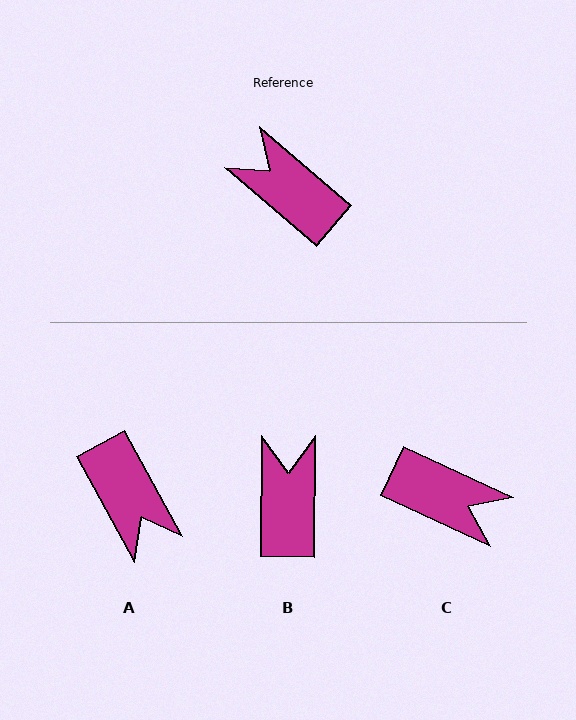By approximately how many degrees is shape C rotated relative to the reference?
Approximately 164 degrees clockwise.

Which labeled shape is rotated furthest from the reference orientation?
C, about 164 degrees away.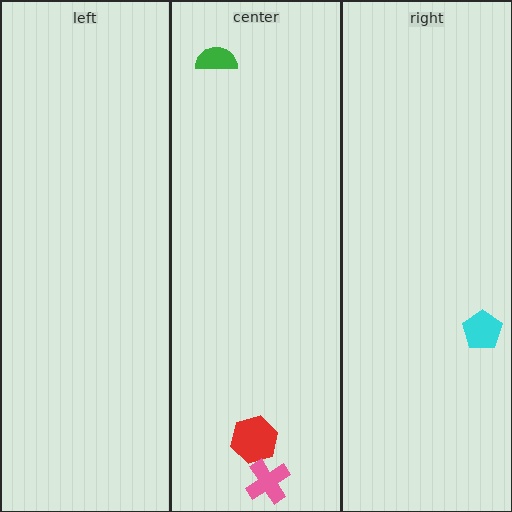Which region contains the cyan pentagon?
The right region.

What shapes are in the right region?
The cyan pentagon.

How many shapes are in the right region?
1.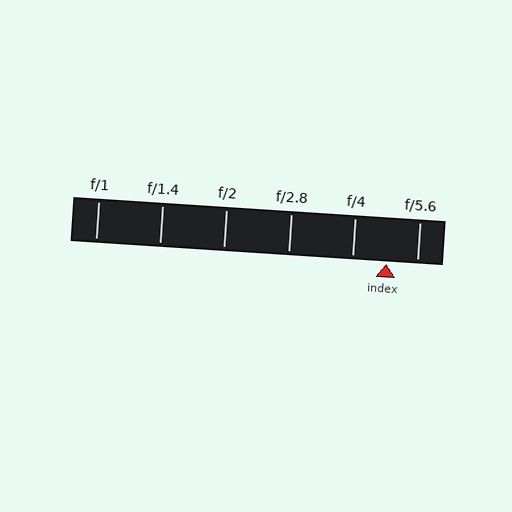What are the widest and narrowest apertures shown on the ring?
The widest aperture shown is f/1 and the narrowest is f/5.6.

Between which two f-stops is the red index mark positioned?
The index mark is between f/4 and f/5.6.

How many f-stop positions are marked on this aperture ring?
There are 6 f-stop positions marked.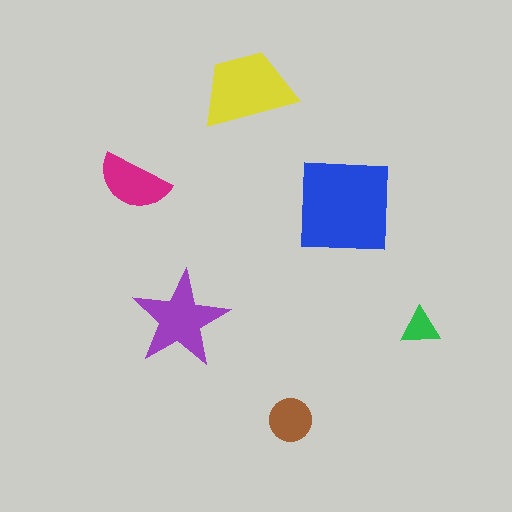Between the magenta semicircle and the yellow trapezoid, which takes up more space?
The yellow trapezoid.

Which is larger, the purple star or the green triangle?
The purple star.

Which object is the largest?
The blue square.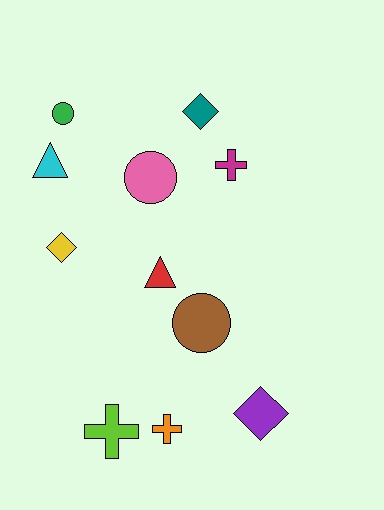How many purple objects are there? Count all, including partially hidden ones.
There is 1 purple object.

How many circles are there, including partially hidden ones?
There are 3 circles.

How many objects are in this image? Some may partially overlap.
There are 11 objects.